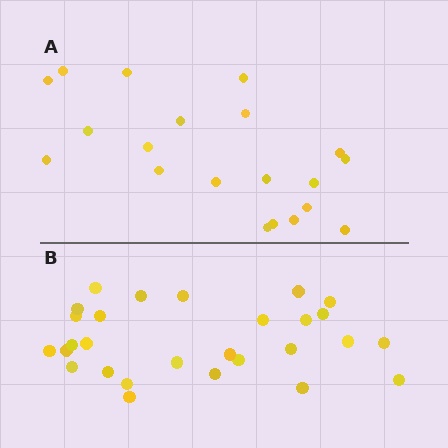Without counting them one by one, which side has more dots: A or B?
Region B (the bottom region) has more dots.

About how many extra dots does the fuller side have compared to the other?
Region B has roughly 8 or so more dots than region A.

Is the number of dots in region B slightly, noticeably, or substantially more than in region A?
Region B has noticeably more, but not dramatically so. The ratio is roughly 1.4 to 1.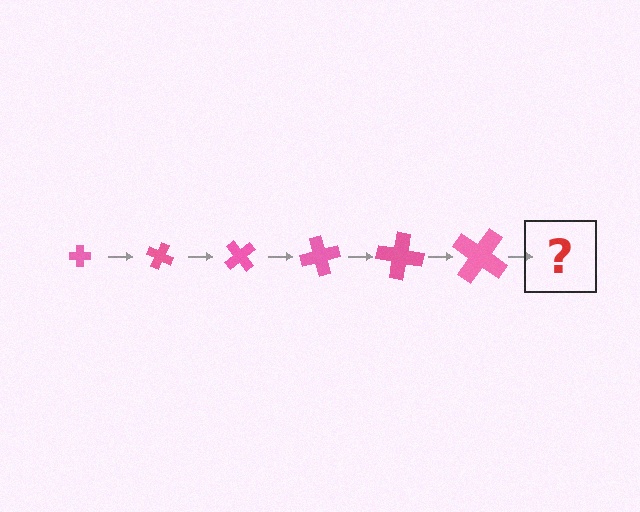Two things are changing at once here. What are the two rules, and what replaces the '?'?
The two rules are that the cross grows larger each step and it rotates 25 degrees each step. The '?' should be a cross, larger than the previous one and rotated 150 degrees from the start.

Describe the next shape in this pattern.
It should be a cross, larger than the previous one and rotated 150 degrees from the start.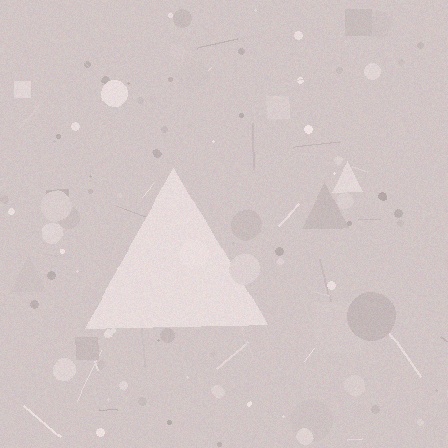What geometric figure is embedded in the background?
A triangle is embedded in the background.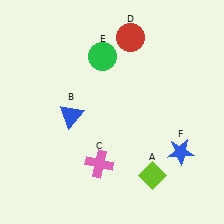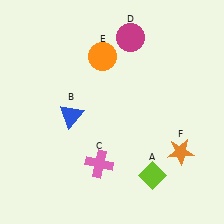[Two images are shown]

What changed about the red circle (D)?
In Image 1, D is red. In Image 2, it changed to magenta.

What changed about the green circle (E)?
In Image 1, E is green. In Image 2, it changed to orange.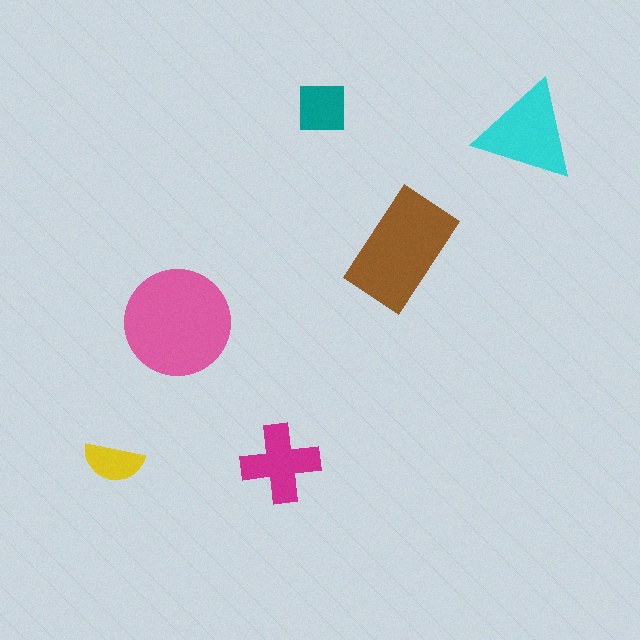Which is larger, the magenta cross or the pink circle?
The pink circle.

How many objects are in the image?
There are 6 objects in the image.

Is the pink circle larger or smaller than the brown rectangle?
Larger.